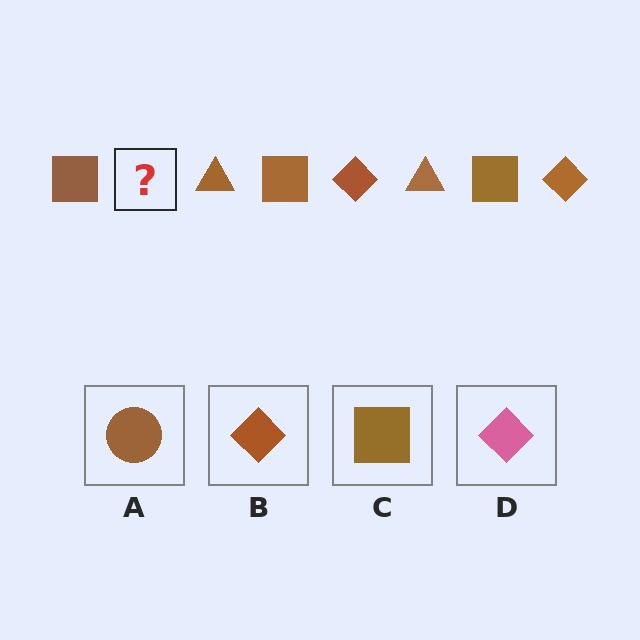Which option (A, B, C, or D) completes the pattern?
B.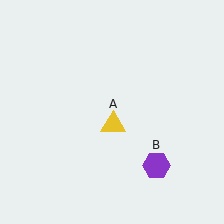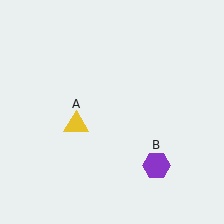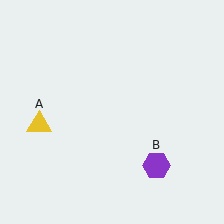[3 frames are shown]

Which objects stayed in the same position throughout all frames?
Purple hexagon (object B) remained stationary.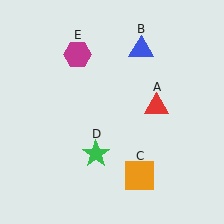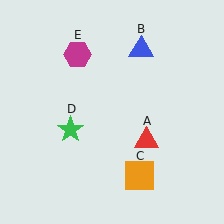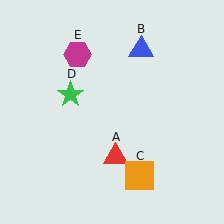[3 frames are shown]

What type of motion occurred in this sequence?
The red triangle (object A), green star (object D) rotated clockwise around the center of the scene.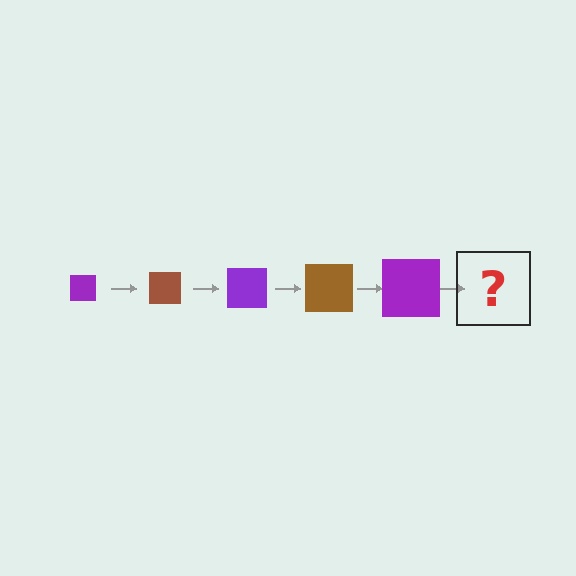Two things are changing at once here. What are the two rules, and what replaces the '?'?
The two rules are that the square grows larger each step and the color cycles through purple and brown. The '?' should be a brown square, larger than the previous one.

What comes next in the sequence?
The next element should be a brown square, larger than the previous one.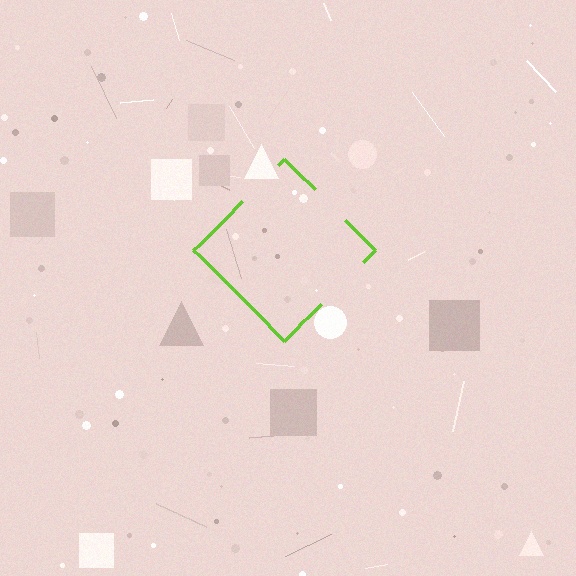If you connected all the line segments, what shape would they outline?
They would outline a diamond.